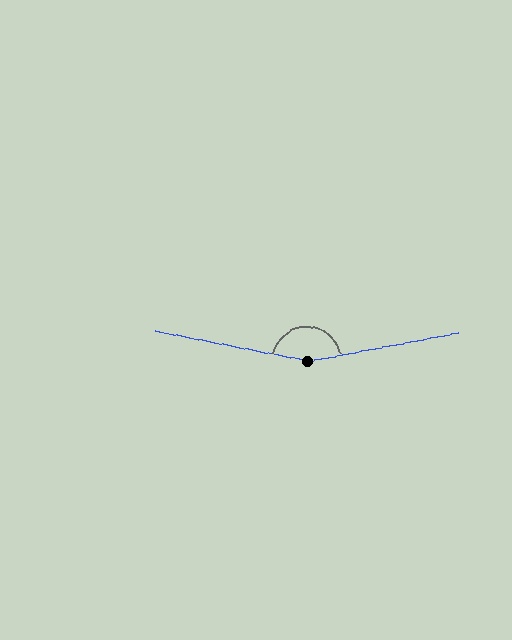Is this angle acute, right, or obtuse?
It is obtuse.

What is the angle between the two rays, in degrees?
Approximately 159 degrees.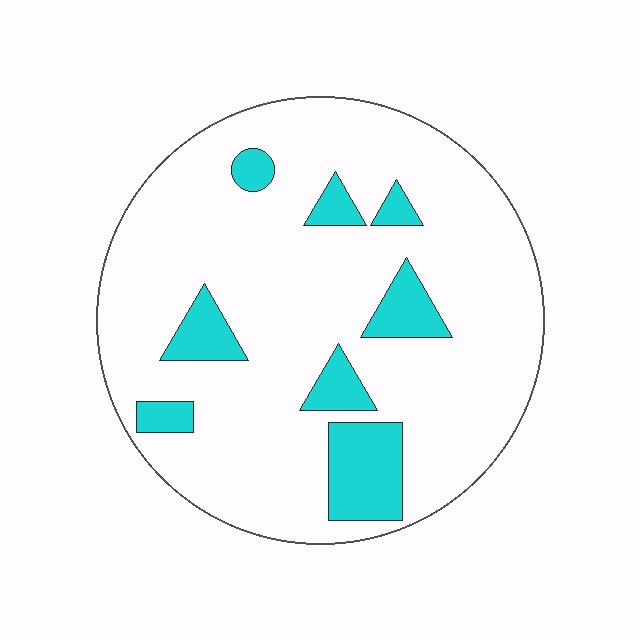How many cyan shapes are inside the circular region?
8.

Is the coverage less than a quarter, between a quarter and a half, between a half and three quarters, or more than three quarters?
Less than a quarter.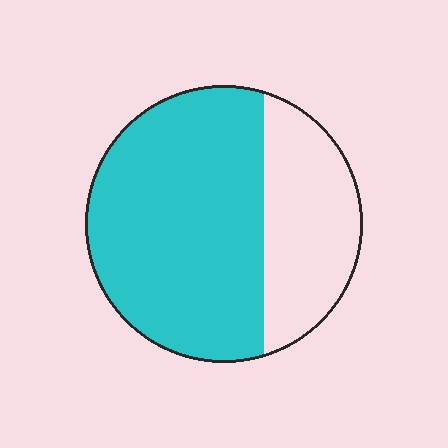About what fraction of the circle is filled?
About two thirds (2/3).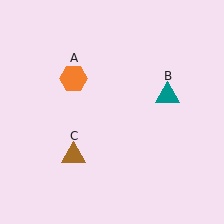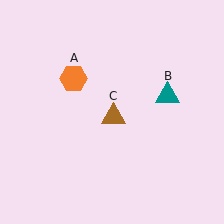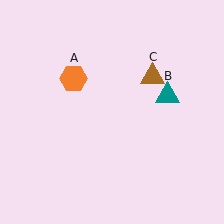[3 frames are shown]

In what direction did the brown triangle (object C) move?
The brown triangle (object C) moved up and to the right.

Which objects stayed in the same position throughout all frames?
Orange hexagon (object A) and teal triangle (object B) remained stationary.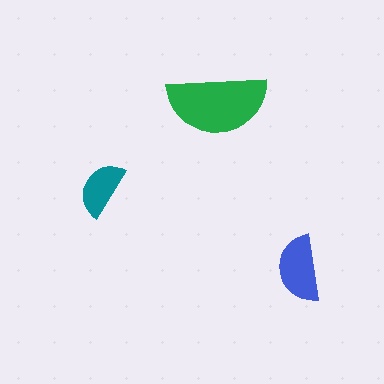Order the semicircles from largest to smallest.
the green one, the blue one, the teal one.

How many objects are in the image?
There are 3 objects in the image.